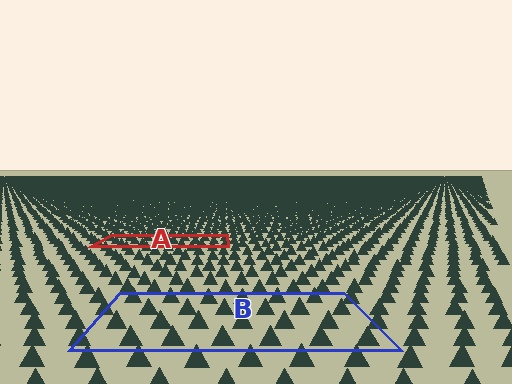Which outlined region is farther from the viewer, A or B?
Region A is farther from the viewer — the texture elements inside it appear smaller and more densely packed.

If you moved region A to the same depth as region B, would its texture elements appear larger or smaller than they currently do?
They would appear larger. At a closer depth, the same texture elements are projected at a bigger on-screen size.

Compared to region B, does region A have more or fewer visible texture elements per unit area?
Region A has more texture elements per unit area — they are packed more densely because it is farther away.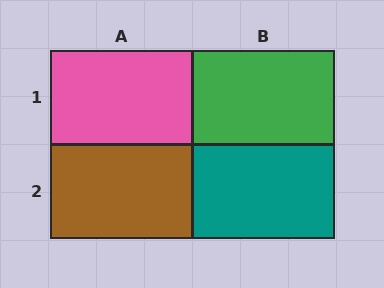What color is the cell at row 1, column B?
Green.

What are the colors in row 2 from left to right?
Brown, teal.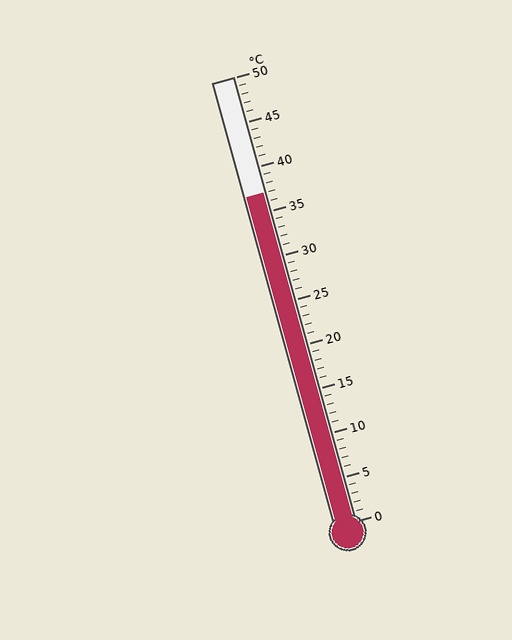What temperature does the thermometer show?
The thermometer shows approximately 37°C.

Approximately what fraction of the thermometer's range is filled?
The thermometer is filled to approximately 75% of its range.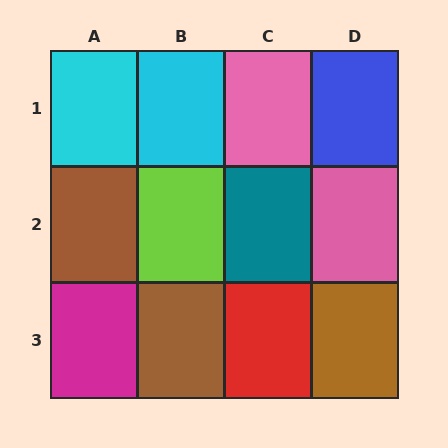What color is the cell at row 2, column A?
Brown.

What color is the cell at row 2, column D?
Pink.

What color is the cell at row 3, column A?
Magenta.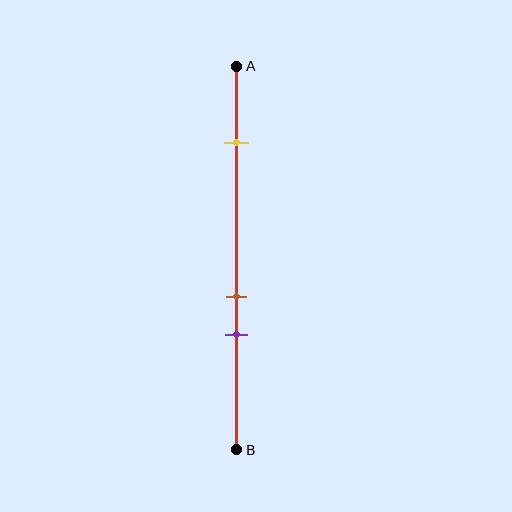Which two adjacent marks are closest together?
The brown and purple marks are the closest adjacent pair.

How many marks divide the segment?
There are 3 marks dividing the segment.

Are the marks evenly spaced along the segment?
No, the marks are not evenly spaced.